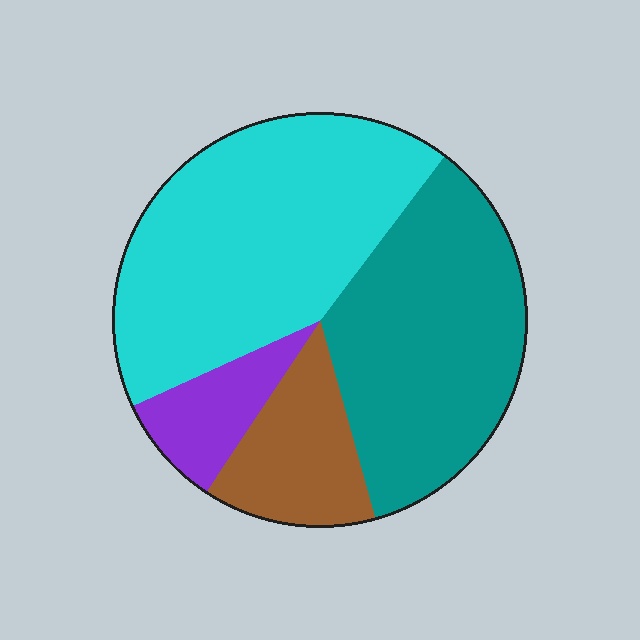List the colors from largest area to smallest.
From largest to smallest: cyan, teal, brown, purple.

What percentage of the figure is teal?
Teal covers 35% of the figure.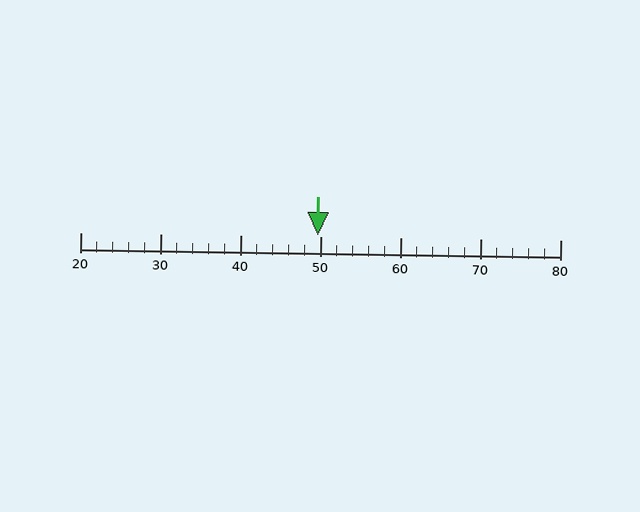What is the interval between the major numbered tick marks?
The major tick marks are spaced 10 units apart.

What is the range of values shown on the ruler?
The ruler shows values from 20 to 80.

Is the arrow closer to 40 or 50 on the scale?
The arrow is closer to 50.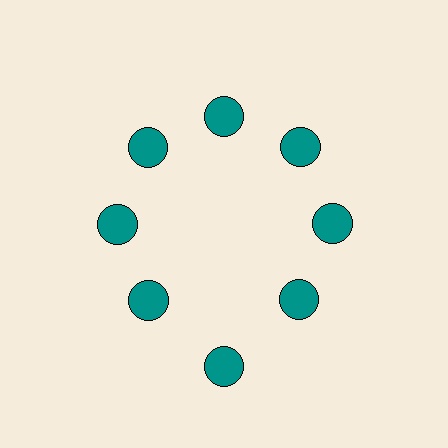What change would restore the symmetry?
The symmetry would be restored by moving it inward, back onto the ring so that all 8 circles sit at equal angles and equal distance from the center.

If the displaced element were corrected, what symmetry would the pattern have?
It would have 8-fold rotational symmetry — the pattern would map onto itself every 45 degrees.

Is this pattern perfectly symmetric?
No. The 8 teal circles are arranged in a ring, but one element near the 6 o'clock position is pushed outward from the center, breaking the 8-fold rotational symmetry.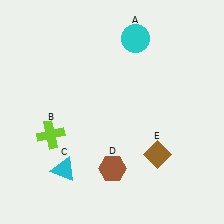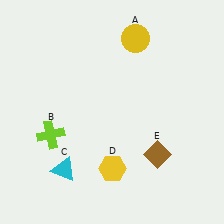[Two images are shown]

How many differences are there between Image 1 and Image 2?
There are 2 differences between the two images.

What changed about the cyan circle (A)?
In Image 1, A is cyan. In Image 2, it changed to yellow.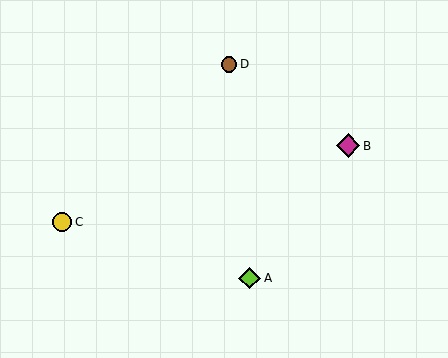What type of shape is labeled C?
Shape C is a yellow circle.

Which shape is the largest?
The magenta diamond (labeled B) is the largest.